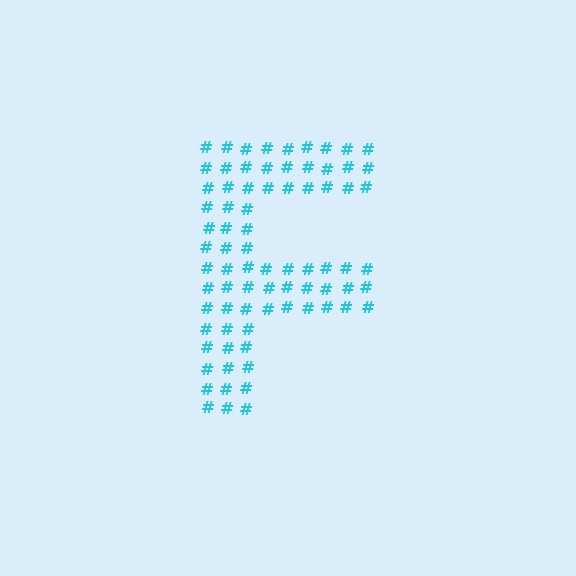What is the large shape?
The large shape is the letter F.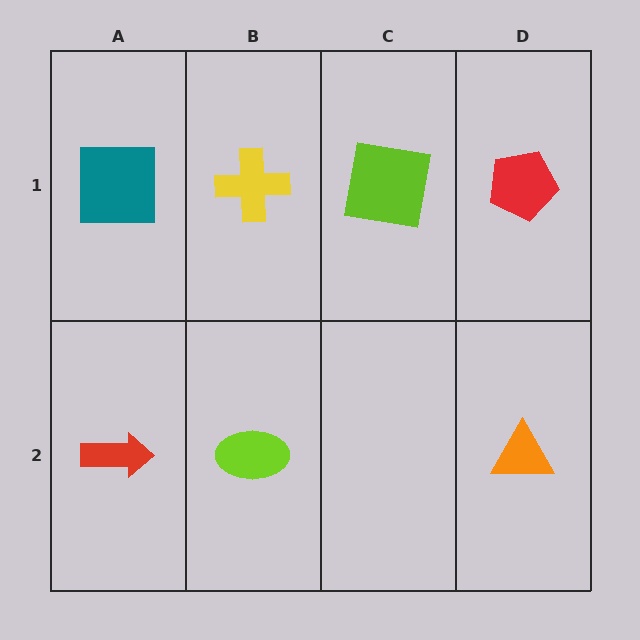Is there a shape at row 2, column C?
No, that cell is empty.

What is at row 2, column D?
An orange triangle.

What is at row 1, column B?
A yellow cross.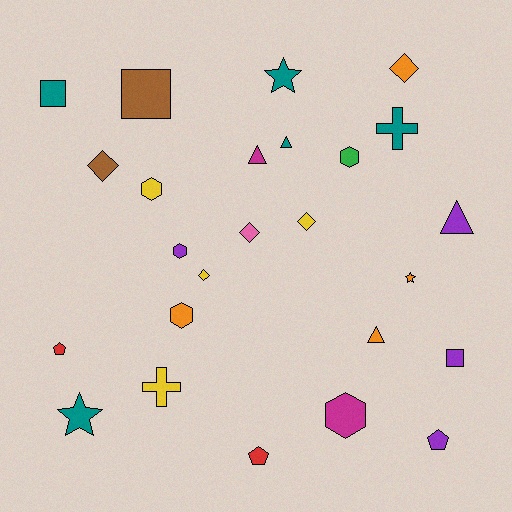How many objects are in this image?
There are 25 objects.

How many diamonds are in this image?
There are 5 diamonds.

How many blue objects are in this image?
There are no blue objects.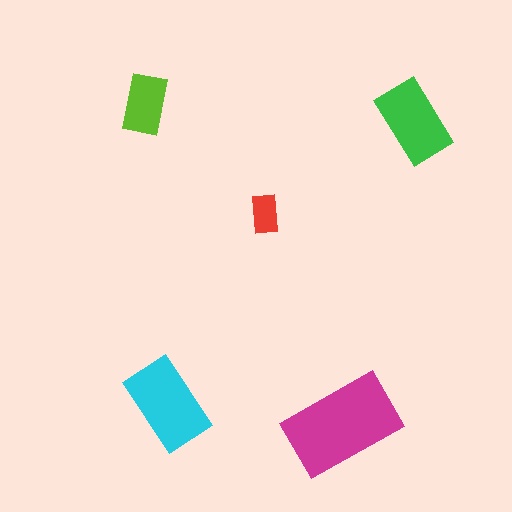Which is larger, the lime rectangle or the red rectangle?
The lime one.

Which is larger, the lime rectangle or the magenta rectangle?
The magenta one.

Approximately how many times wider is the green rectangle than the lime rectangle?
About 1.5 times wider.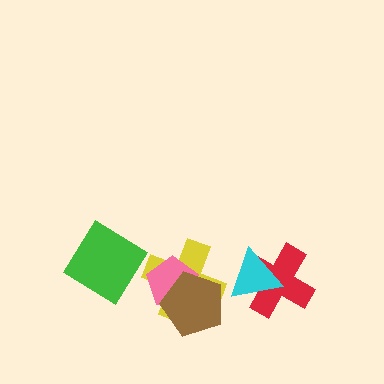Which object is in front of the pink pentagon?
The brown pentagon is in front of the pink pentagon.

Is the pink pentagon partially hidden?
Yes, it is partially covered by another shape.